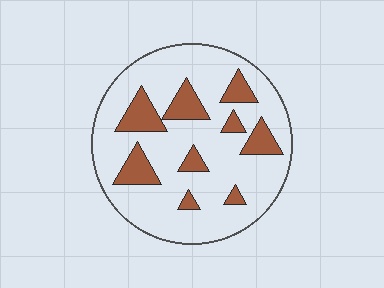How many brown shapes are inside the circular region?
9.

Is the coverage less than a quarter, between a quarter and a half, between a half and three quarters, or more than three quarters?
Less than a quarter.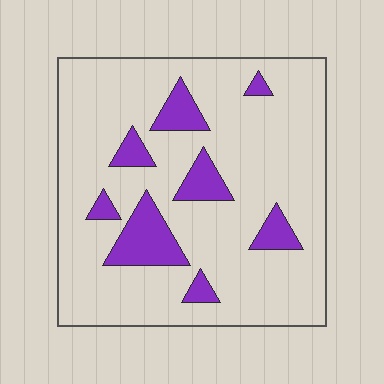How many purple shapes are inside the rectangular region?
8.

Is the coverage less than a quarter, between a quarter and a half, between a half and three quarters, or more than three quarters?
Less than a quarter.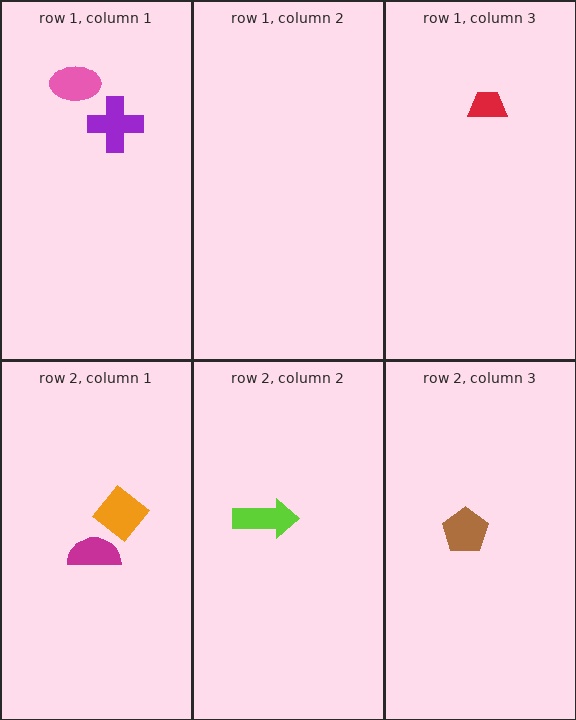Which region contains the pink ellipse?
The row 1, column 1 region.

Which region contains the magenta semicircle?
The row 2, column 1 region.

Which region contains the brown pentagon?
The row 2, column 3 region.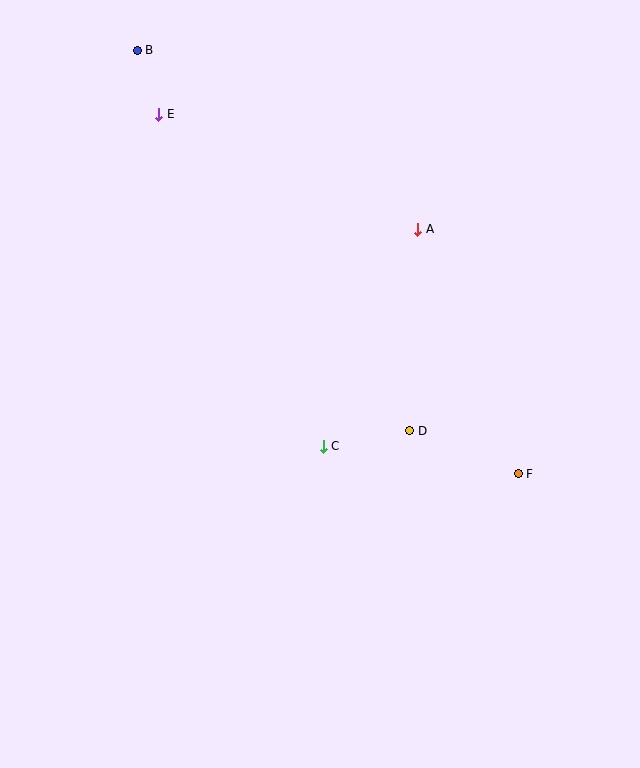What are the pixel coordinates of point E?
Point E is at (159, 114).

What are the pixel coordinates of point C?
Point C is at (323, 446).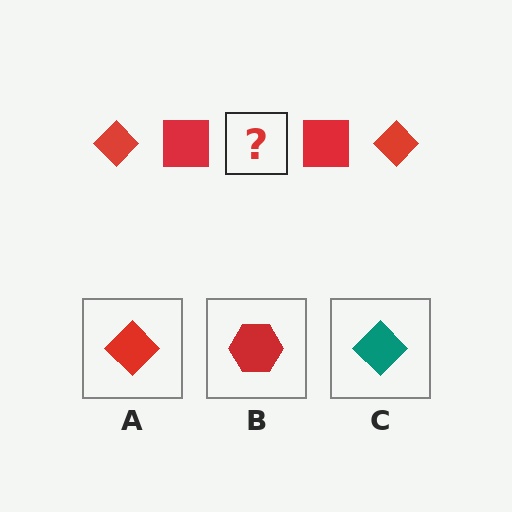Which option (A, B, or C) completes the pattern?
A.